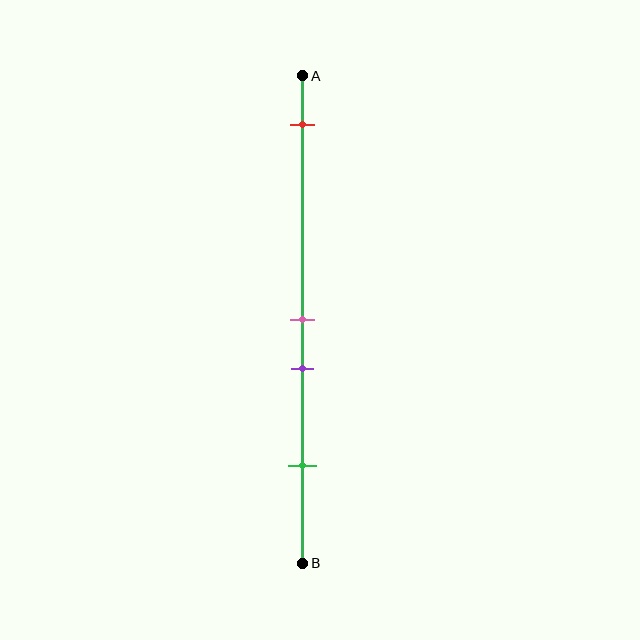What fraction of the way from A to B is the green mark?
The green mark is approximately 80% (0.8) of the way from A to B.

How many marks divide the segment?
There are 4 marks dividing the segment.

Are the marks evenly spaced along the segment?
No, the marks are not evenly spaced.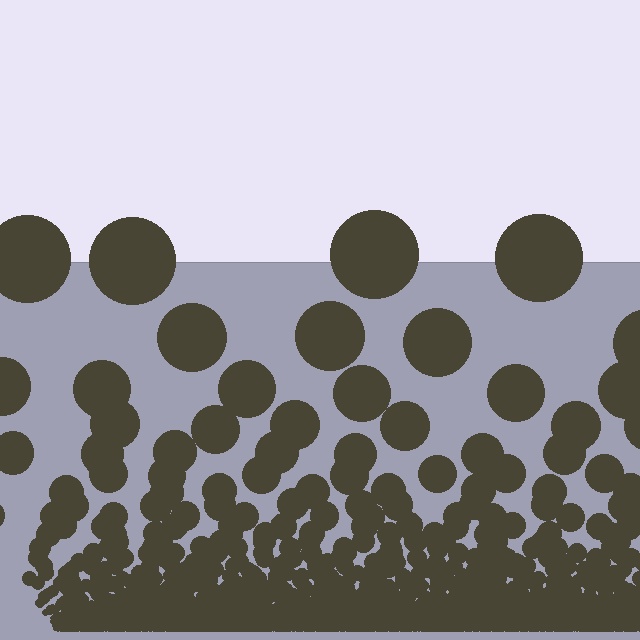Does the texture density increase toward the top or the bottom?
Density increases toward the bottom.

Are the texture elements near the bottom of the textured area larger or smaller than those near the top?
Smaller. The gradient is inverted — elements near the bottom are smaller and denser.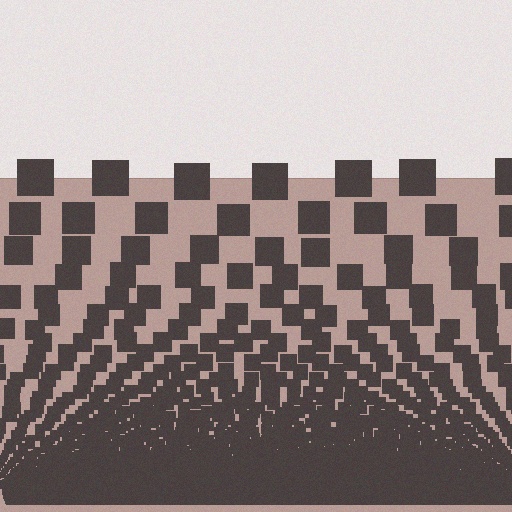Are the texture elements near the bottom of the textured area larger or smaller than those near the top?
Smaller. The gradient is inverted — elements near the bottom are smaller and denser.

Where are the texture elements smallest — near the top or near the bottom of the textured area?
Near the bottom.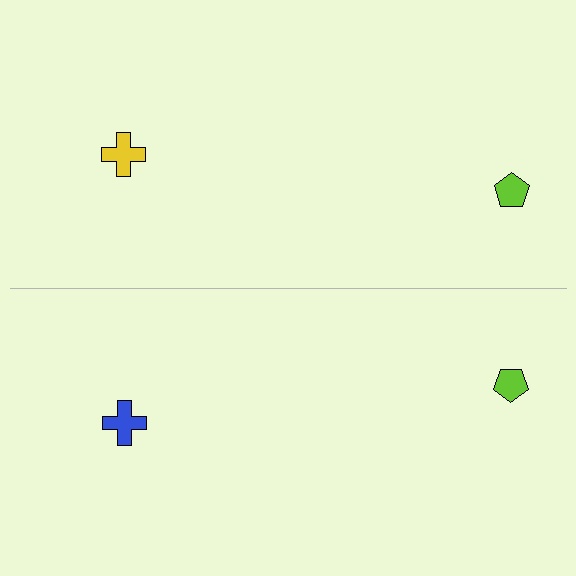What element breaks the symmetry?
The blue cross on the bottom side breaks the symmetry — its mirror counterpart is yellow.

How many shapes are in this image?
There are 4 shapes in this image.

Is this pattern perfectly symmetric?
No, the pattern is not perfectly symmetric. The blue cross on the bottom side breaks the symmetry — its mirror counterpart is yellow.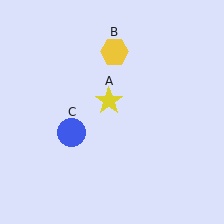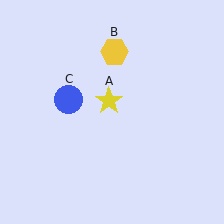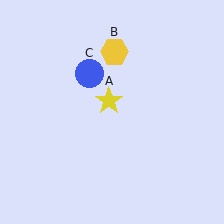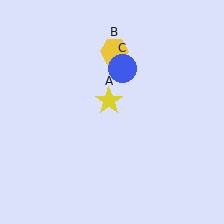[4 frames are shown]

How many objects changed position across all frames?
1 object changed position: blue circle (object C).